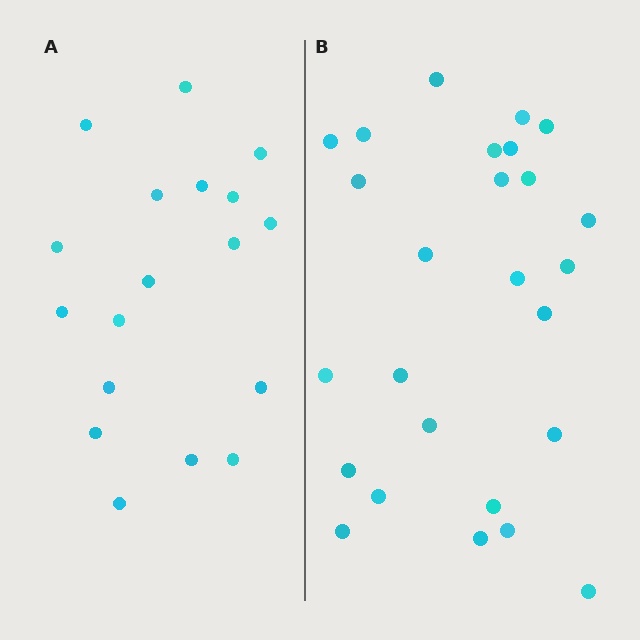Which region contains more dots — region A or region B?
Region B (the right region) has more dots.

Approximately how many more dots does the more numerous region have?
Region B has roughly 8 or so more dots than region A.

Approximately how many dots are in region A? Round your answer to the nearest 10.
About 20 dots. (The exact count is 18, which rounds to 20.)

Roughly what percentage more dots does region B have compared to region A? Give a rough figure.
About 45% more.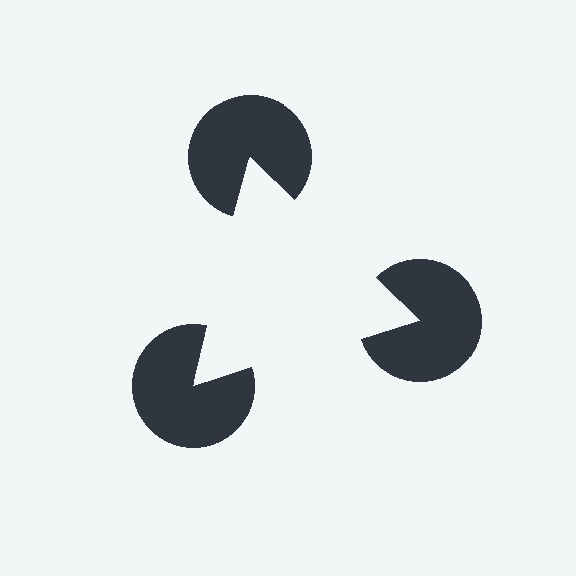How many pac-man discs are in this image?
There are 3 — one at each vertex of the illusory triangle.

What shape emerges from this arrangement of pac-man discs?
An illusory triangle — its edges are inferred from the aligned wedge cuts in the pac-man discs, not physically drawn.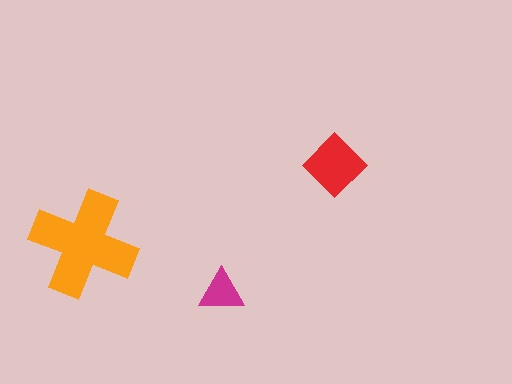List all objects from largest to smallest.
The orange cross, the red diamond, the magenta triangle.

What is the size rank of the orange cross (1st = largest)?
1st.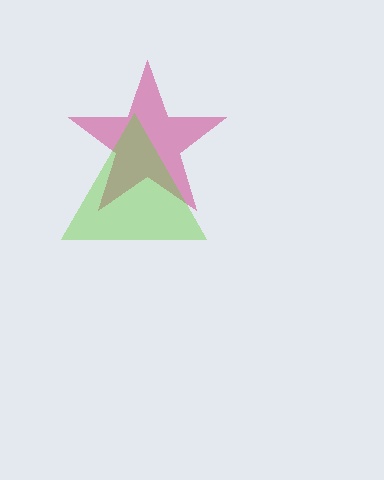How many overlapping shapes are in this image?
There are 2 overlapping shapes in the image.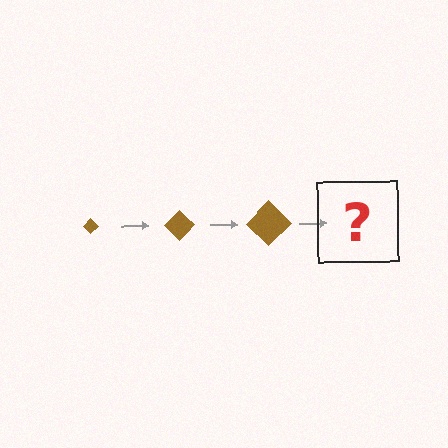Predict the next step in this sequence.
The next step is a brown diamond, larger than the previous one.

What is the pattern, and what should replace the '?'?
The pattern is that the diamond gets progressively larger each step. The '?' should be a brown diamond, larger than the previous one.